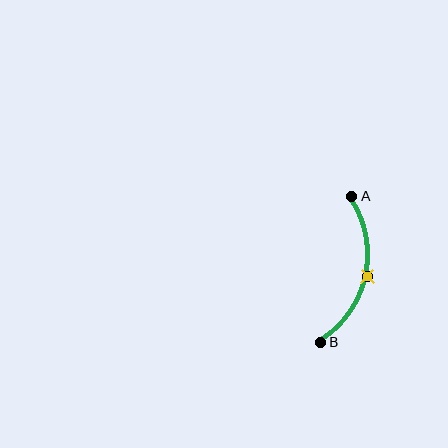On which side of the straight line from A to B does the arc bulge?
The arc bulges to the right of the straight line connecting A and B.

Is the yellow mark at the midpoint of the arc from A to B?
Yes. The yellow mark lies on the arc at equal arc-length from both A and B — it is the arc midpoint.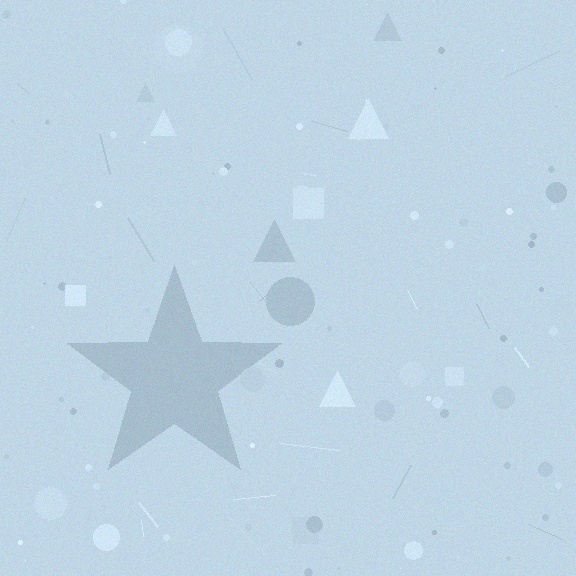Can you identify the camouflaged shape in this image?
The camouflaged shape is a star.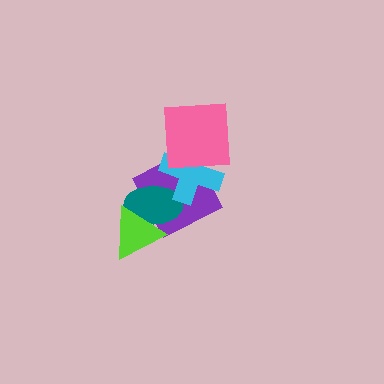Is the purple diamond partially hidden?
Yes, it is partially covered by another shape.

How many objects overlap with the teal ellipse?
3 objects overlap with the teal ellipse.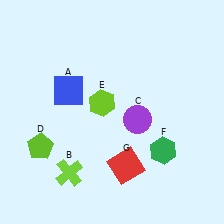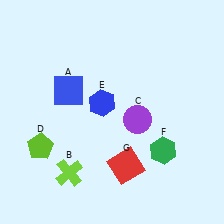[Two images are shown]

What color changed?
The hexagon (E) changed from lime in Image 1 to blue in Image 2.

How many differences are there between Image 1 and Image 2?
There is 1 difference between the two images.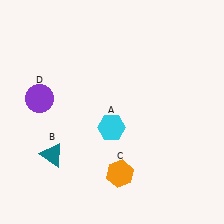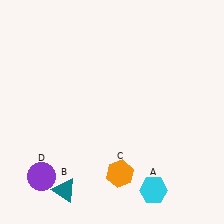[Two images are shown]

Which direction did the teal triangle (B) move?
The teal triangle (B) moved down.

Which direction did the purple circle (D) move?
The purple circle (D) moved down.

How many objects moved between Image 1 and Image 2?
3 objects moved between the two images.